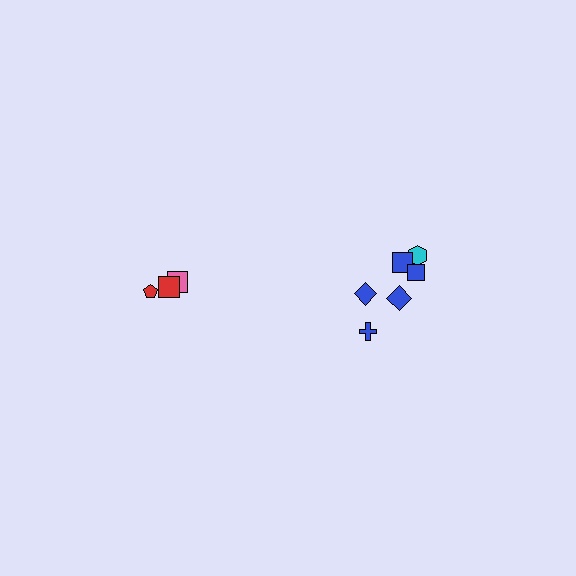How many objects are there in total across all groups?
There are 9 objects.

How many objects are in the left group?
There are 3 objects.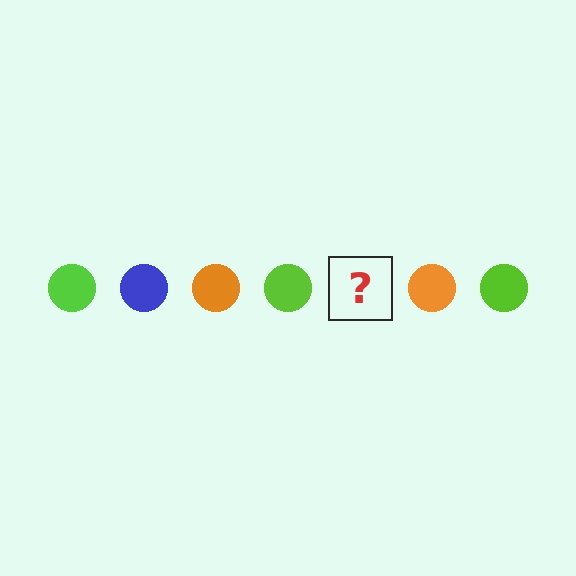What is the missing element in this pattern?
The missing element is a blue circle.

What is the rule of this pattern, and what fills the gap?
The rule is that the pattern cycles through lime, blue, orange circles. The gap should be filled with a blue circle.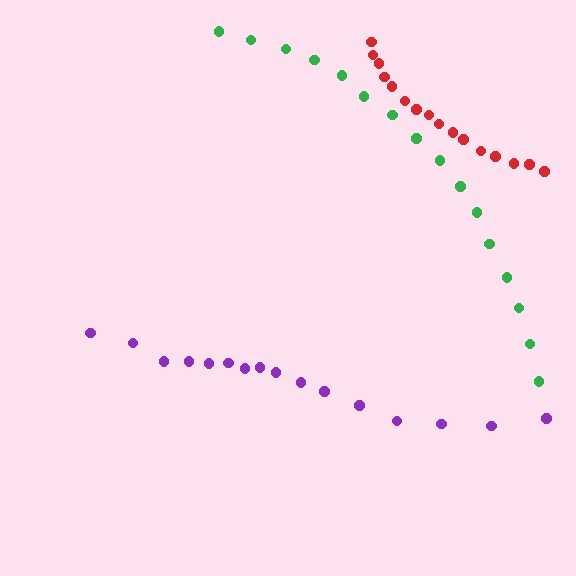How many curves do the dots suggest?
There are 3 distinct paths.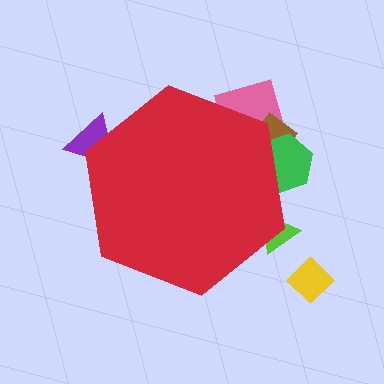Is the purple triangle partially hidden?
Yes, the purple triangle is partially hidden behind the red hexagon.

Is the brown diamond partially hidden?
Yes, the brown diamond is partially hidden behind the red hexagon.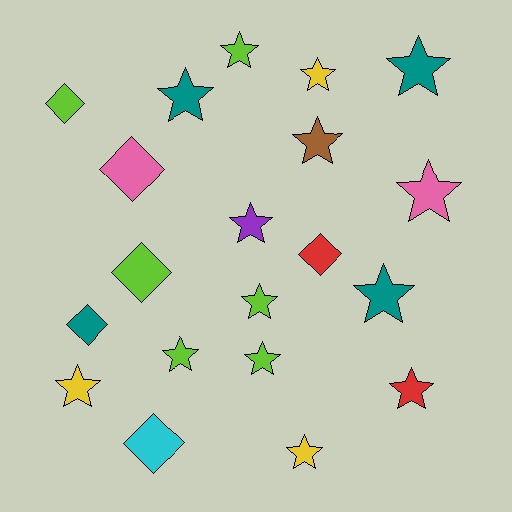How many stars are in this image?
There are 14 stars.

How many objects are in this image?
There are 20 objects.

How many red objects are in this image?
There are 2 red objects.